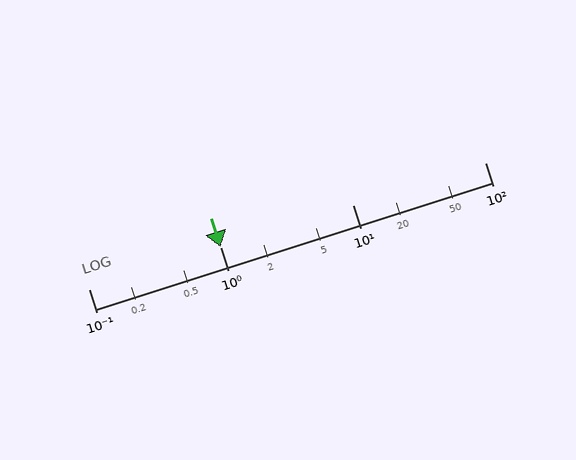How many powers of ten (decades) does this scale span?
The scale spans 3 decades, from 0.1 to 100.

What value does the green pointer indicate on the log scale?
The pointer indicates approximately 0.99.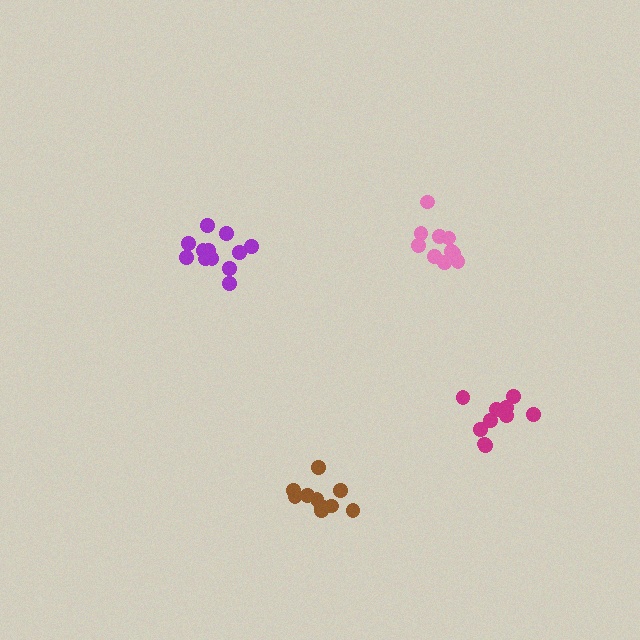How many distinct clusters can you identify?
There are 4 distinct clusters.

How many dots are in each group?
Group 1: 11 dots, Group 2: 10 dots, Group 3: 12 dots, Group 4: 10 dots (43 total).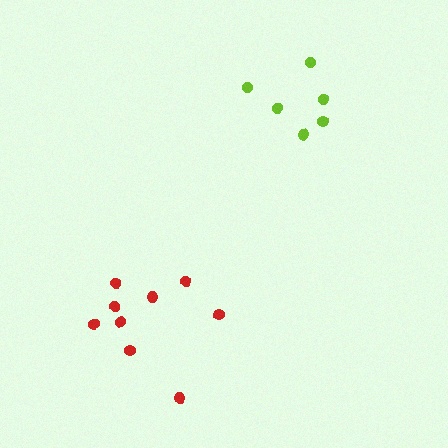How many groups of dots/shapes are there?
There are 2 groups.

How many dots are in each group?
Group 1: 9 dots, Group 2: 6 dots (15 total).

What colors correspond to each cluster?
The clusters are colored: red, lime.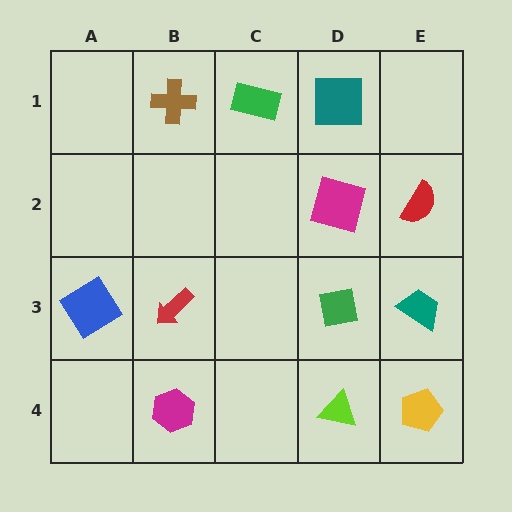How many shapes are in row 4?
3 shapes.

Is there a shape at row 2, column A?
No, that cell is empty.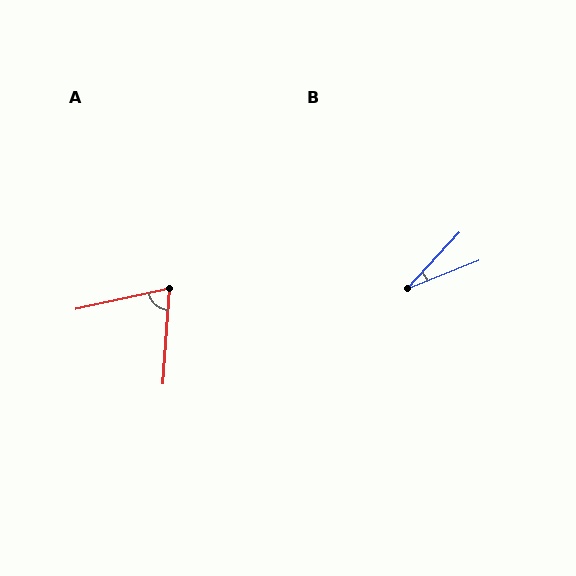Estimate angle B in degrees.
Approximately 25 degrees.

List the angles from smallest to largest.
B (25°), A (74°).